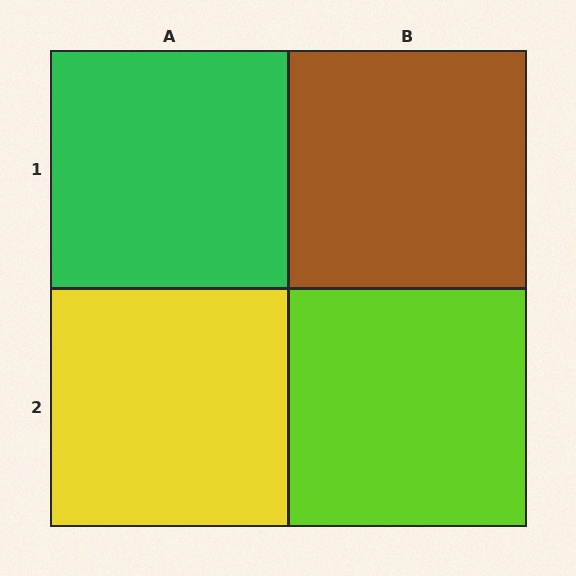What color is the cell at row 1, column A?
Green.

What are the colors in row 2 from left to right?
Yellow, lime.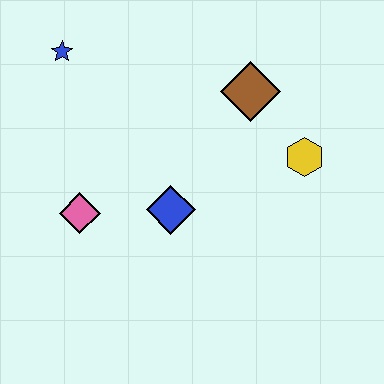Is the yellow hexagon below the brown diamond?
Yes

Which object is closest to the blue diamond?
The pink diamond is closest to the blue diamond.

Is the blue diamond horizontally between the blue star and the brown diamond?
Yes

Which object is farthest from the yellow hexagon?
The blue star is farthest from the yellow hexagon.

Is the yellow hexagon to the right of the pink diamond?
Yes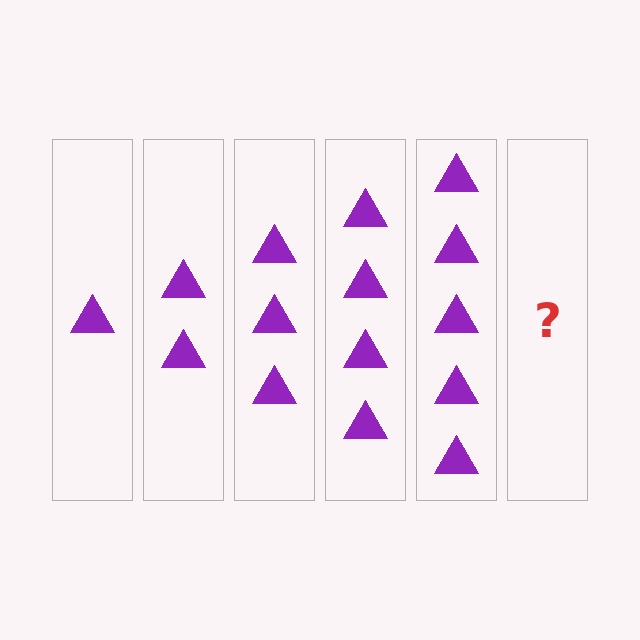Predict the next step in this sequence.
The next step is 6 triangles.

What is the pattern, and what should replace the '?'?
The pattern is that each step adds one more triangle. The '?' should be 6 triangles.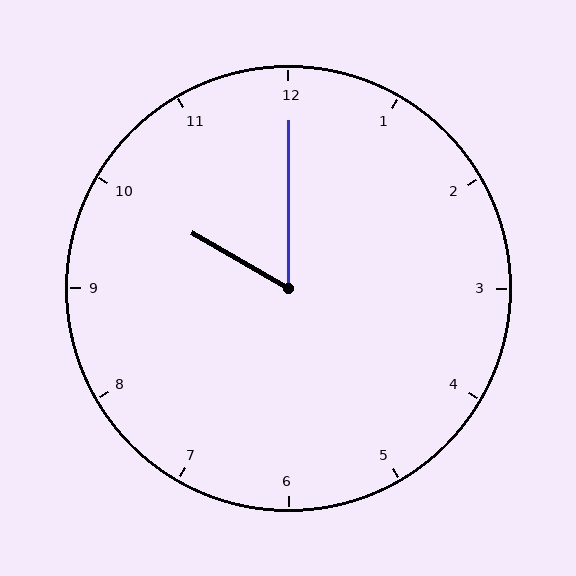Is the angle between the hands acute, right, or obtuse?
It is acute.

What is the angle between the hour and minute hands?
Approximately 60 degrees.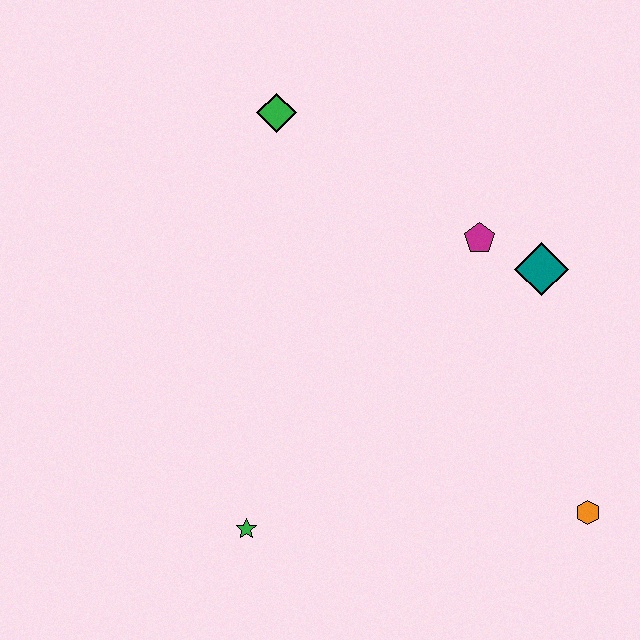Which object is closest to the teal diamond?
The magenta pentagon is closest to the teal diamond.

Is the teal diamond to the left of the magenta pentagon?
No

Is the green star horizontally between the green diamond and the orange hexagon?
No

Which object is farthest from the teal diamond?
The green star is farthest from the teal diamond.